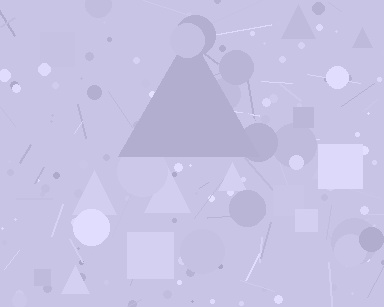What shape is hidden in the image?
A triangle is hidden in the image.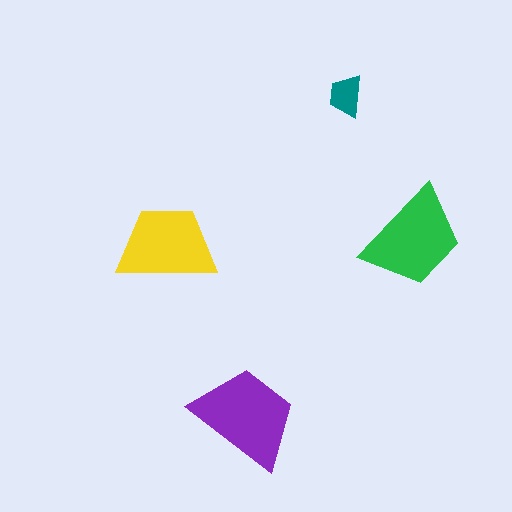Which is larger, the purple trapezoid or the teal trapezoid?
The purple one.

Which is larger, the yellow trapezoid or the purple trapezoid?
The purple one.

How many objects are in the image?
There are 4 objects in the image.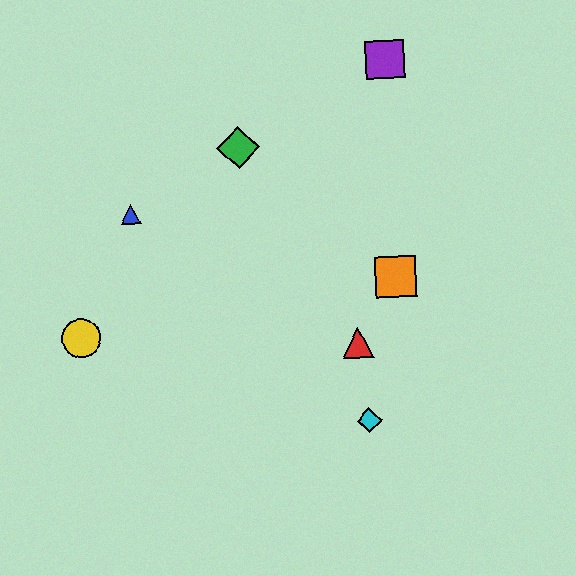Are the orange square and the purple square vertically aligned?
Yes, both are at x≈396.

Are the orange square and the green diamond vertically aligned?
No, the orange square is at x≈396 and the green diamond is at x≈238.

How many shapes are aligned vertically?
2 shapes (the purple square, the orange square) are aligned vertically.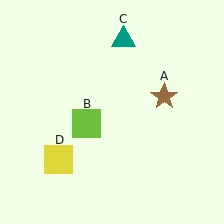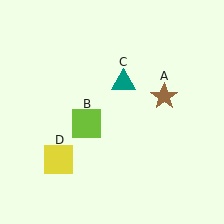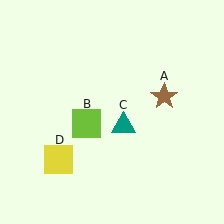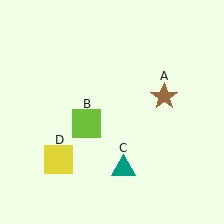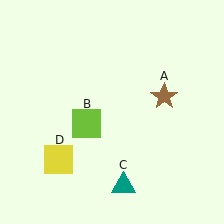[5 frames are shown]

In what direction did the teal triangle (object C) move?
The teal triangle (object C) moved down.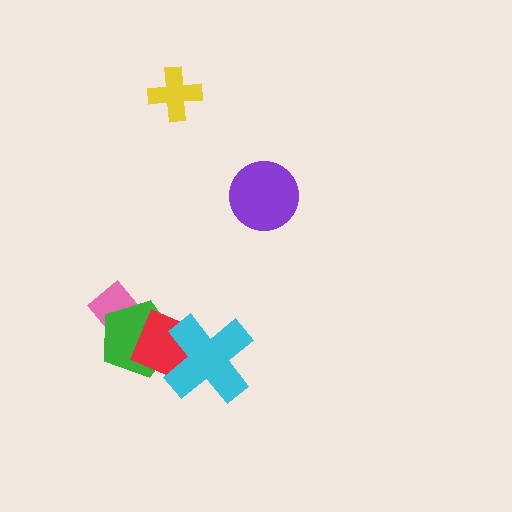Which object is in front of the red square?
The cyan cross is in front of the red square.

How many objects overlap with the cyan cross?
2 objects overlap with the cyan cross.